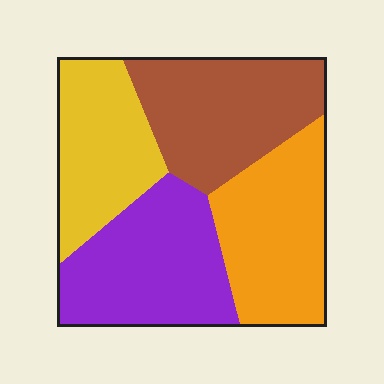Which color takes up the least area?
Yellow, at roughly 20%.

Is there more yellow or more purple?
Purple.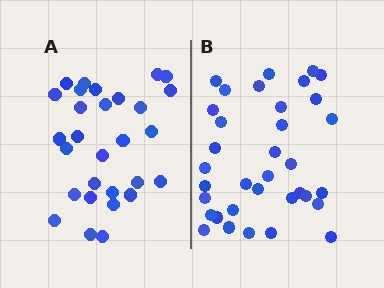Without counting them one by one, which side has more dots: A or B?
Region B (the right region) has more dots.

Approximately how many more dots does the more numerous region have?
Region B has about 6 more dots than region A.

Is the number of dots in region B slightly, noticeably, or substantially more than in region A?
Region B has only slightly more — the two regions are fairly close. The ratio is roughly 1.2 to 1.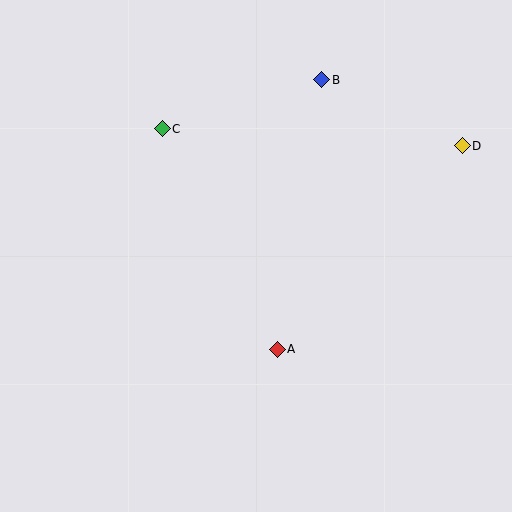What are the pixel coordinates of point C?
Point C is at (162, 129).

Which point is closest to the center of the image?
Point A at (277, 349) is closest to the center.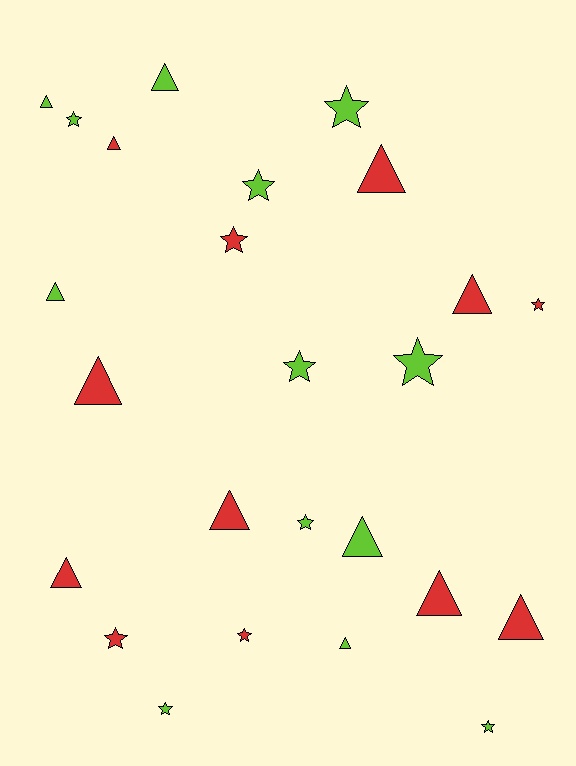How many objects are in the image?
There are 25 objects.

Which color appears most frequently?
Lime, with 13 objects.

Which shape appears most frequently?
Triangle, with 13 objects.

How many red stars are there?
There are 4 red stars.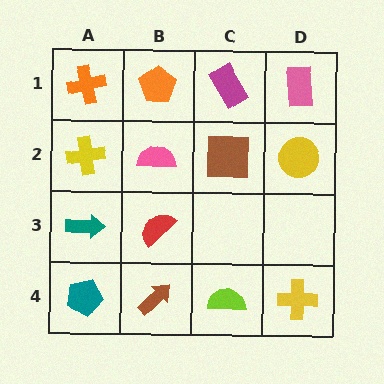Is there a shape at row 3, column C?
No, that cell is empty.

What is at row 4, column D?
A yellow cross.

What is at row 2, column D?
A yellow circle.